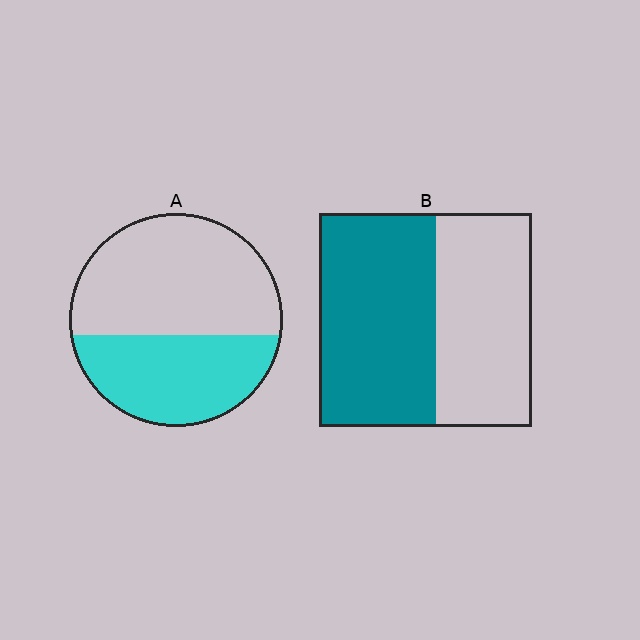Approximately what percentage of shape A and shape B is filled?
A is approximately 40% and B is approximately 55%.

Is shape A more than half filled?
No.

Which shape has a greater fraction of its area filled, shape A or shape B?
Shape B.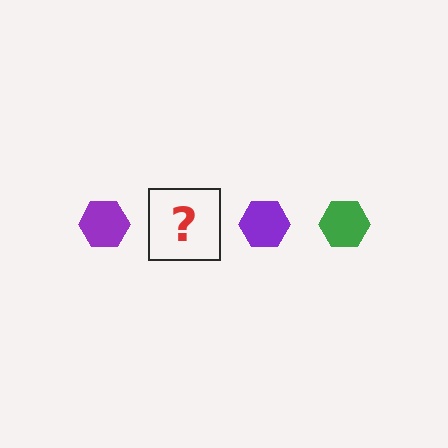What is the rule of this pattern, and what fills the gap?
The rule is that the pattern cycles through purple, green hexagons. The gap should be filled with a green hexagon.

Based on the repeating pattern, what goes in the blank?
The blank should be a green hexagon.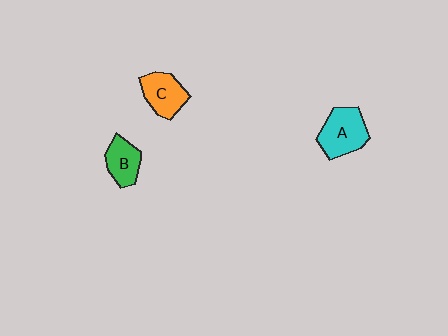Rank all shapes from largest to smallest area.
From largest to smallest: A (cyan), C (orange), B (green).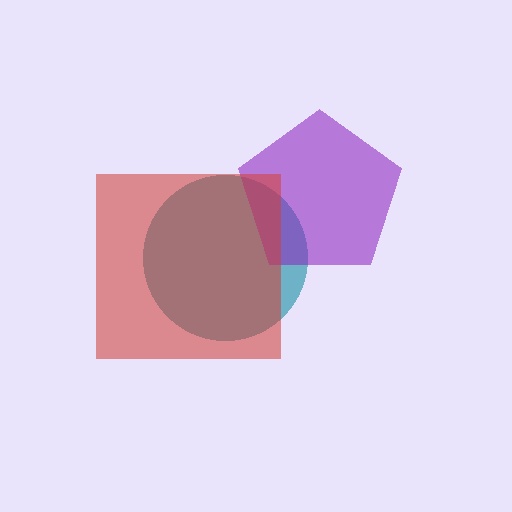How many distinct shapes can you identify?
There are 3 distinct shapes: a teal circle, a purple pentagon, a red square.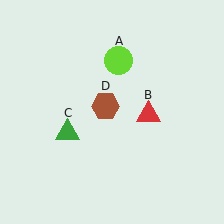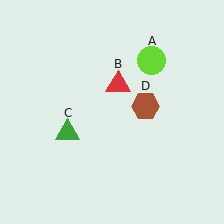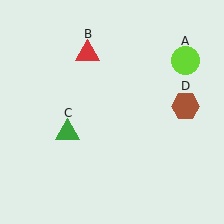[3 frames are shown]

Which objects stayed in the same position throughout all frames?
Green triangle (object C) remained stationary.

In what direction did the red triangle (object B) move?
The red triangle (object B) moved up and to the left.